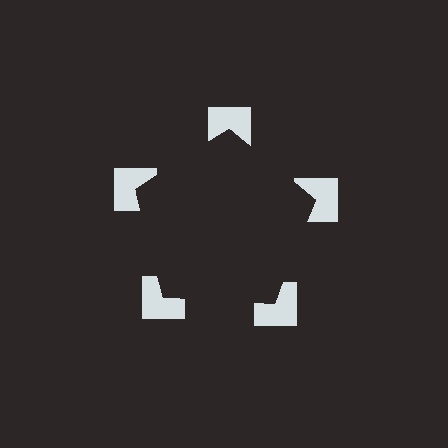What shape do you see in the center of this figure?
An illusory pentagon — its edges are inferred from the aligned wedge cuts in the notched squares, not physically drawn.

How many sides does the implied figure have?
5 sides.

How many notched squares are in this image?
There are 5 — one at each vertex of the illusory pentagon.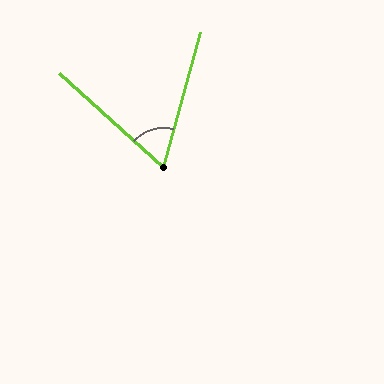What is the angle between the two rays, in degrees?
Approximately 63 degrees.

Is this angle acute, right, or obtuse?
It is acute.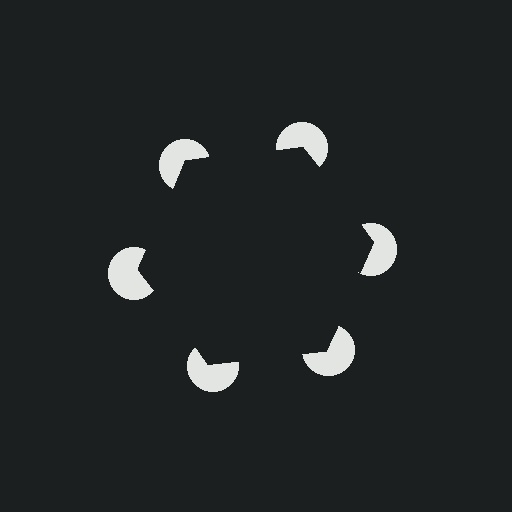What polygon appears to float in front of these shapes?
An illusory hexagon — its edges are inferred from the aligned wedge cuts in the pac-man discs, not physically drawn.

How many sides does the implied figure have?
6 sides.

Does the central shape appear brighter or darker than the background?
It typically appears slightly darker than the background, even though no actual brightness change is drawn.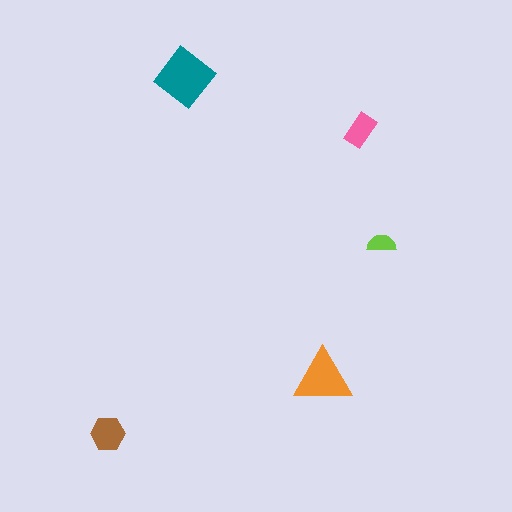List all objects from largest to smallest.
The teal diamond, the orange triangle, the brown hexagon, the pink rectangle, the lime semicircle.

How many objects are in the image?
There are 5 objects in the image.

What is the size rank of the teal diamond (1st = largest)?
1st.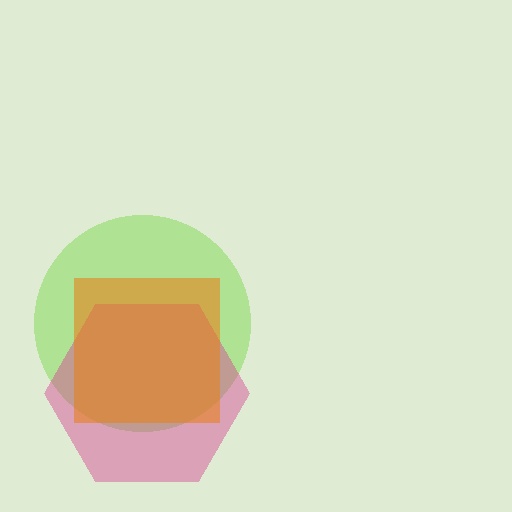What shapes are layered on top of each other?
The layered shapes are: a lime circle, a magenta hexagon, an orange square.